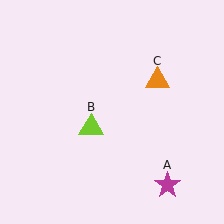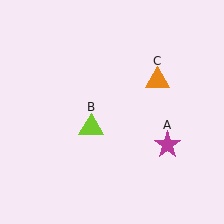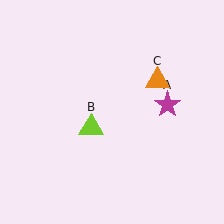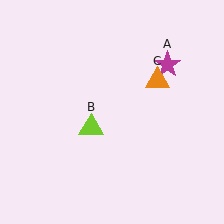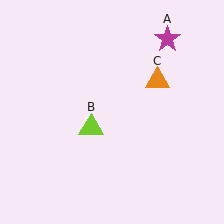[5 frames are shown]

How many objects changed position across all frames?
1 object changed position: magenta star (object A).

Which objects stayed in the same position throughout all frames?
Lime triangle (object B) and orange triangle (object C) remained stationary.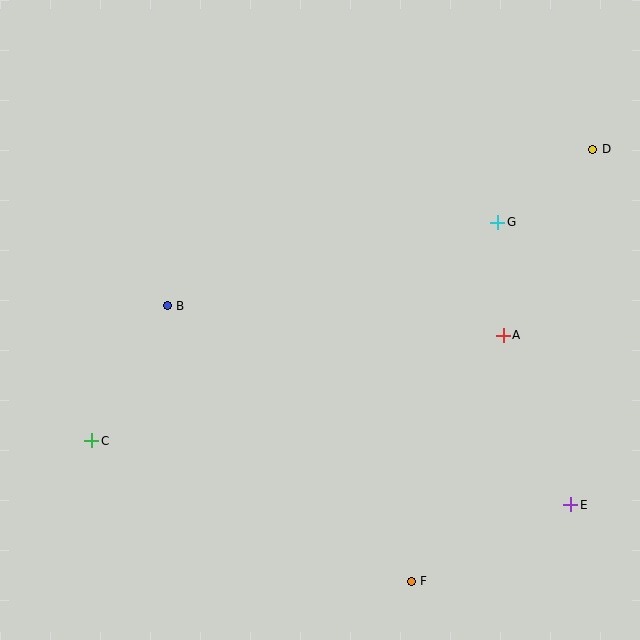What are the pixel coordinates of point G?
Point G is at (498, 222).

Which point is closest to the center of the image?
Point B at (167, 306) is closest to the center.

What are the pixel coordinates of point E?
Point E is at (571, 505).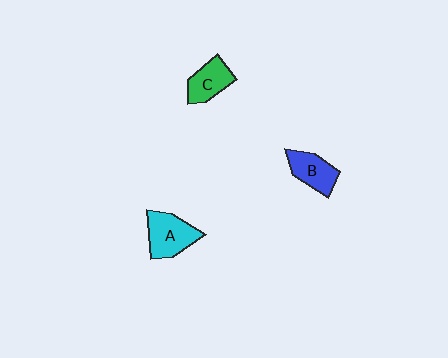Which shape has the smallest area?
Shape C (green).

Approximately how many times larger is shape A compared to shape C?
Approximately 1.3 times.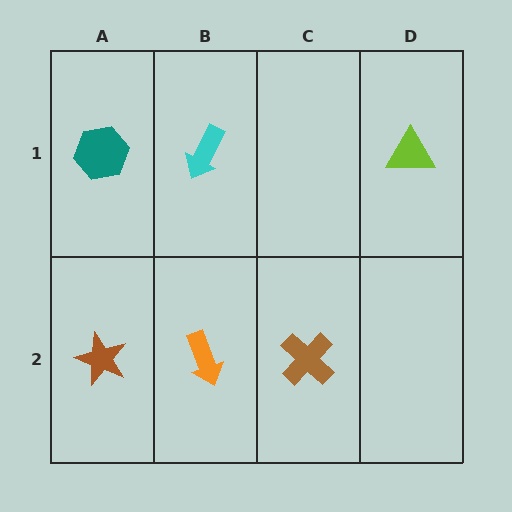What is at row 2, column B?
An orange arrow.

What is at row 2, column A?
A brown star.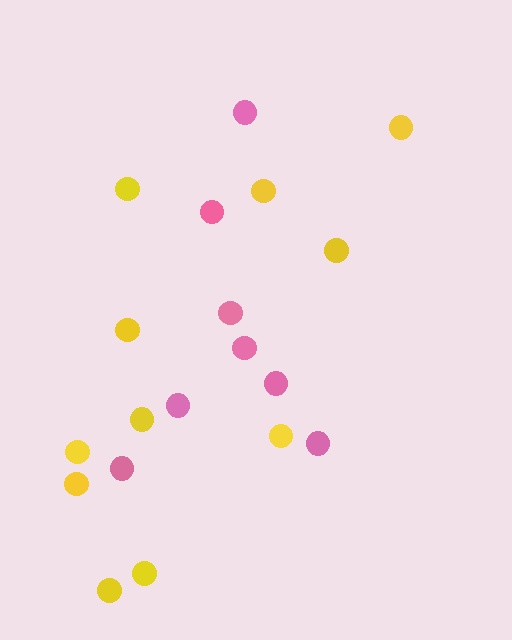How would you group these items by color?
There are 2 groups: one group of yellow circles (11) and one group of pink circles (8).